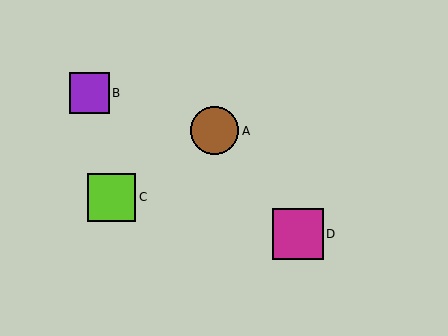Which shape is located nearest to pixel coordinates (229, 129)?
The brown circle (labeled A) at (214, 131) is nearest to that location.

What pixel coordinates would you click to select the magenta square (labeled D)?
Click at (298, 234) to select the magenta square D.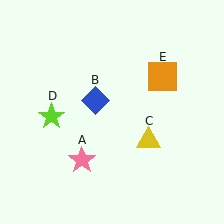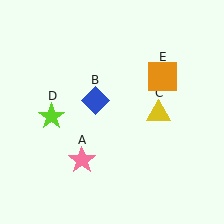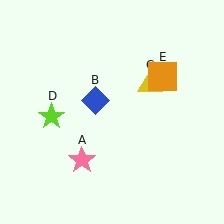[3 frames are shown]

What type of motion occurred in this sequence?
The yellow triangle (object C) rotated counterclockwise around the center of the scene.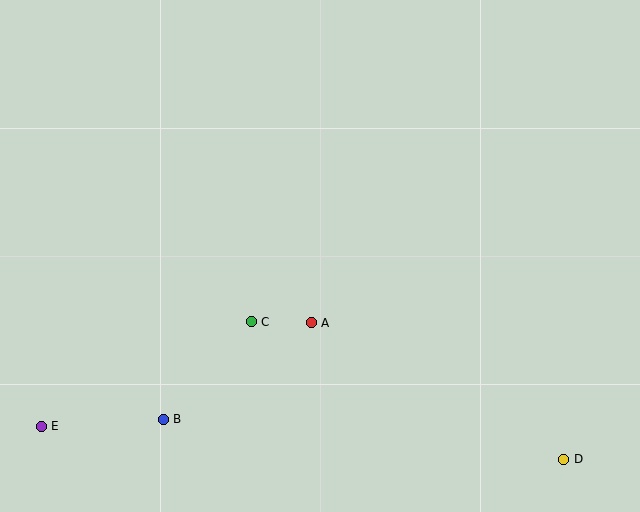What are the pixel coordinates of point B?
Point B is at (163, 419).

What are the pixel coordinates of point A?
Point A is at (311, 323).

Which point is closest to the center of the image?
Point A at (311, 323) is closest to the center.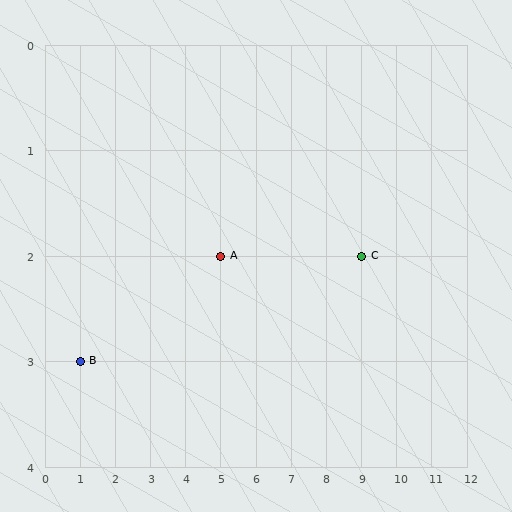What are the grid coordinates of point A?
Point A is at grid coordinates (5, 2).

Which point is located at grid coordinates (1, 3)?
Point B is at (1, 3).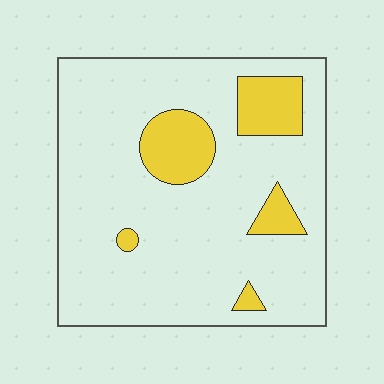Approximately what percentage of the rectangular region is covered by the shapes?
Approximately 15%.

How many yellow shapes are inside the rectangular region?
5.